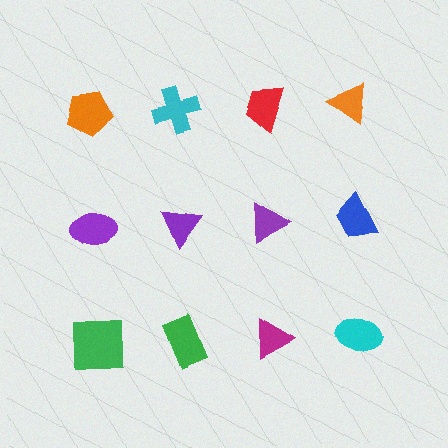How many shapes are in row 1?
4 shapes.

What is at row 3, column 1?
A green square.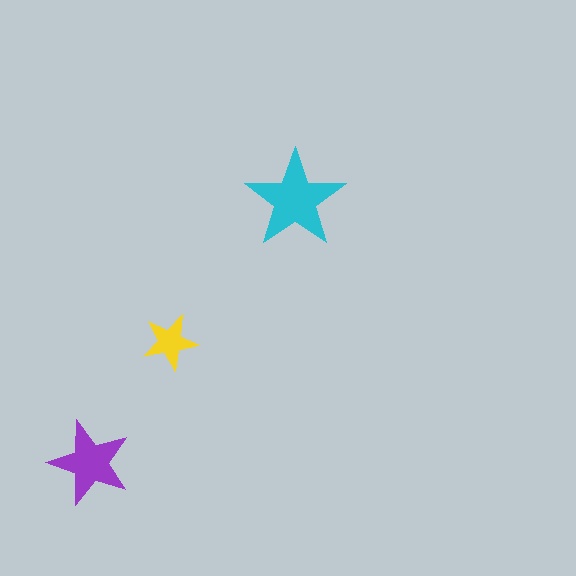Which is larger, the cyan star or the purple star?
The cyan one.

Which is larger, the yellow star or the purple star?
The purple one.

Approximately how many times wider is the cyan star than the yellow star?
About 2 times wider.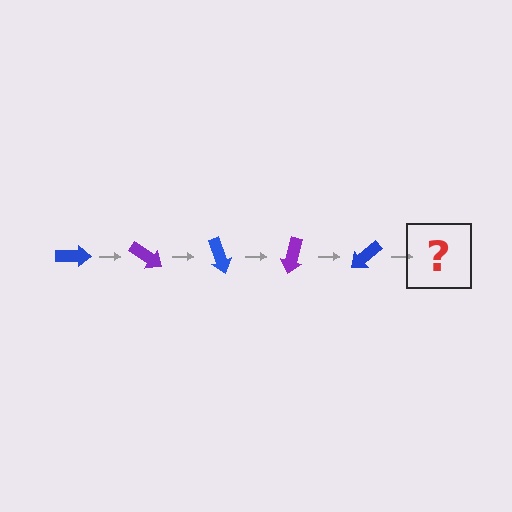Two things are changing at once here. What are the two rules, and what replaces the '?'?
The two rules are that it rotates 35 degrees each step and the color cycles through blue and purple. The '?' should be a purple arrow, rotated 175 degrees from the start.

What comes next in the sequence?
The next element should be a purple arrow, rotated 175 degrees from the start.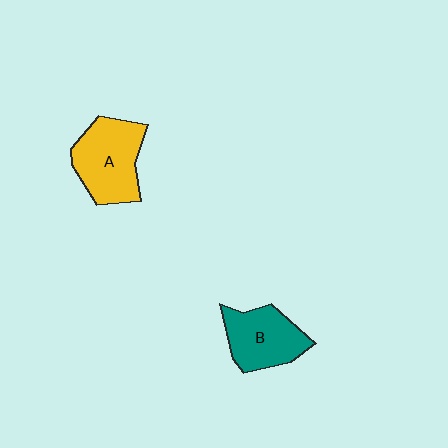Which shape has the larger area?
Shape A (yellow).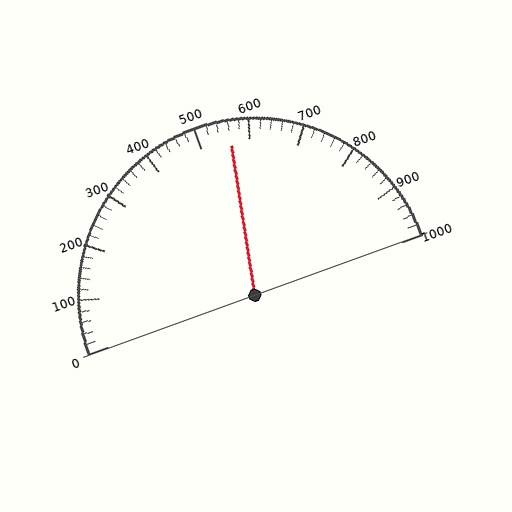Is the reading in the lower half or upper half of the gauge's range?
The reading is in the upper half of the range (0 to 1000).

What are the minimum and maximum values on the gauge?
The gauge ranges from 0 to 1000.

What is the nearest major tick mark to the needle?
The nearest major tick mark is 600.